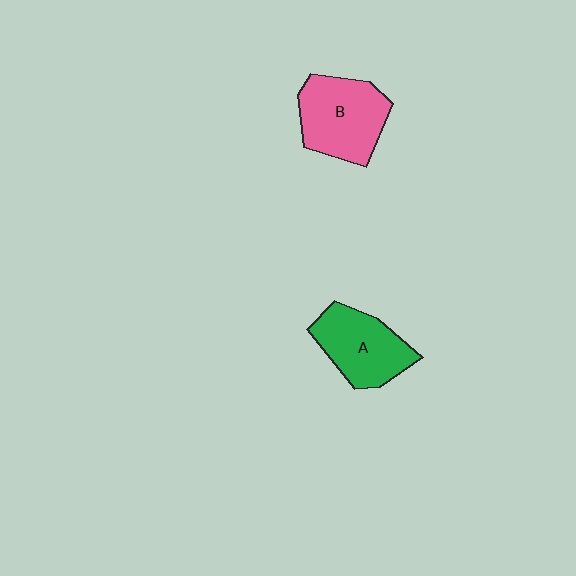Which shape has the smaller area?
Shape A (green).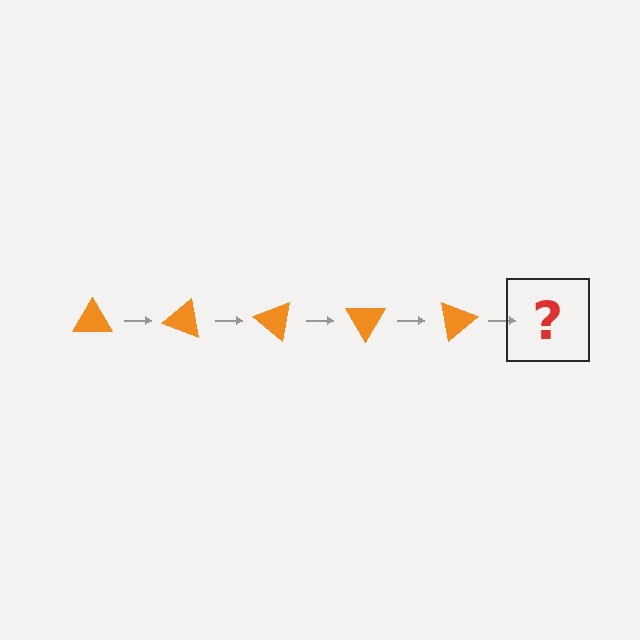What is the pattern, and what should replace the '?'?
The pattern is that the triangle rotates 20 degrees each step. The '?' should be an orange triangle rotated 100 degrees.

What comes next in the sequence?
The next element should be an orange triangle rotated 100 degrees.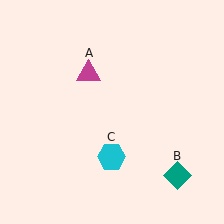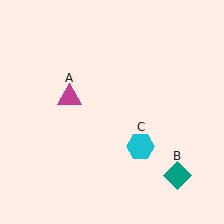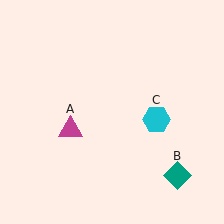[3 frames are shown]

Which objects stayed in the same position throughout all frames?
Teal diamond (object B) remained stationary.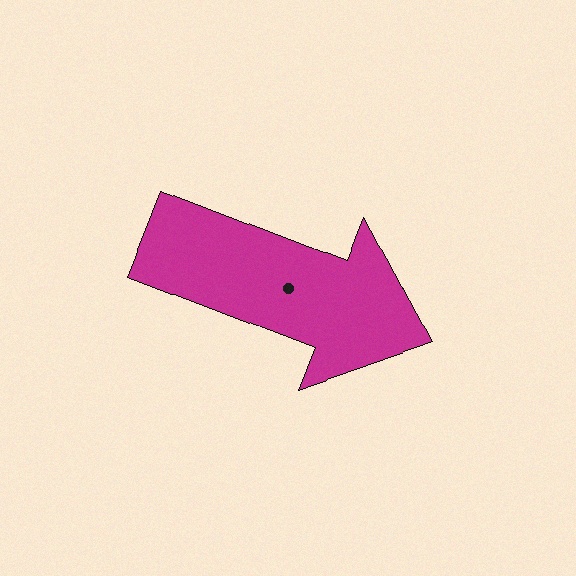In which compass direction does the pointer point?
East.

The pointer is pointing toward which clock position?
Roughly 4 o'clock.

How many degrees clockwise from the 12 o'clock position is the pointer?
Approximately 111 degrees.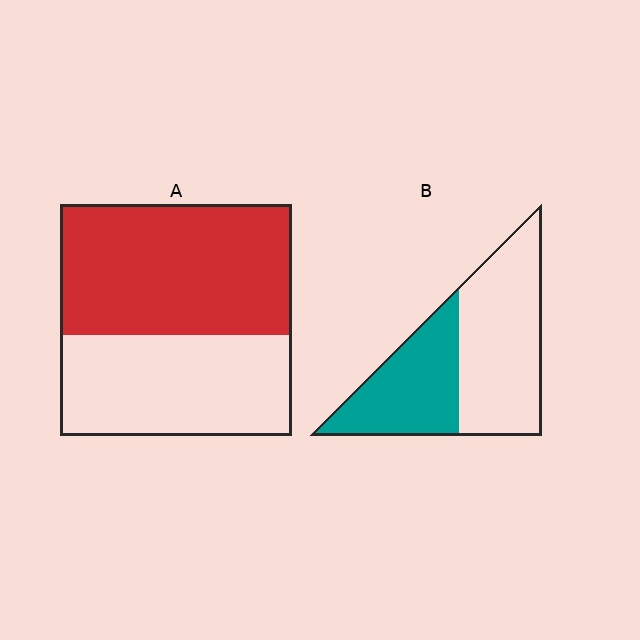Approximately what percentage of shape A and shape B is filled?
A is approximately 55% and B is approximately 40%.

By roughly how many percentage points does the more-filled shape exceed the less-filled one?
By roughly 15 percentage points (A over B).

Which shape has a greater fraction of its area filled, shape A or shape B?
Shape A.